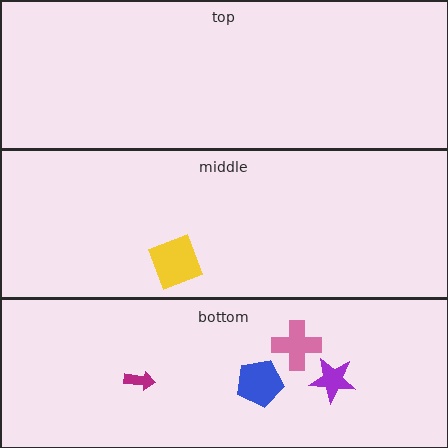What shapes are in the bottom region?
The pink cross, the blue pentagon, the magenta arrow, the purple star.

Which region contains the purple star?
The bottom region.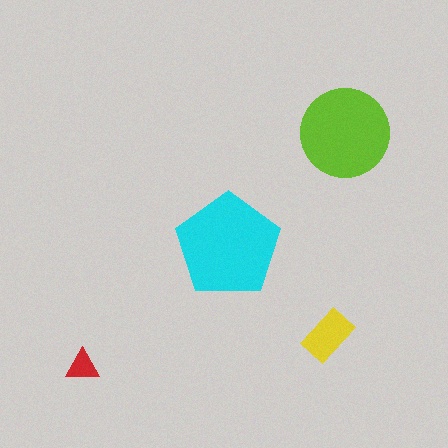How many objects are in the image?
There are 4 objects in the image.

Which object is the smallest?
The red triangle.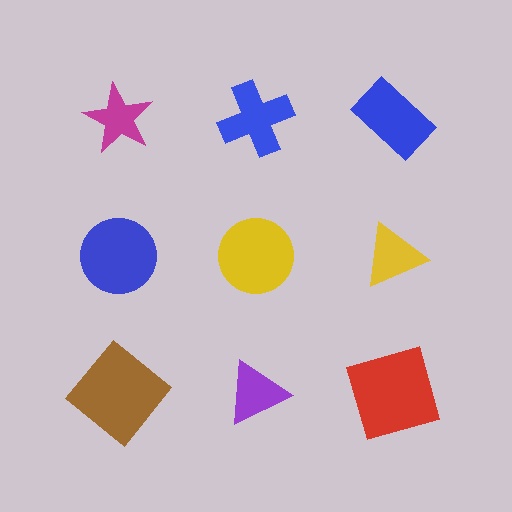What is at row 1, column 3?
A blue rectangle.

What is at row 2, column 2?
A yellow circle.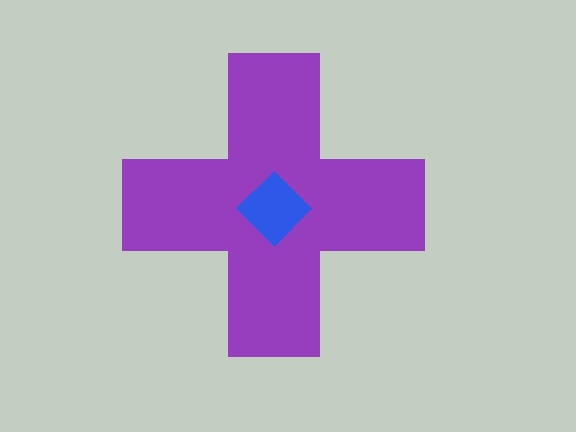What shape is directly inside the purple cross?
The blue diamond.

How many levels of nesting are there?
2.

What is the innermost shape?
The blue diamond.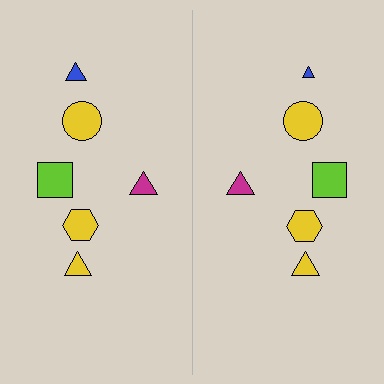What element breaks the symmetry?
The blue triangle on the right side has a different size than its mirror counterpart.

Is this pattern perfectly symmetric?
No, the pattern is not perfectly symmetric. The blue triangle on the right side has a different size than its mirror counterpart.